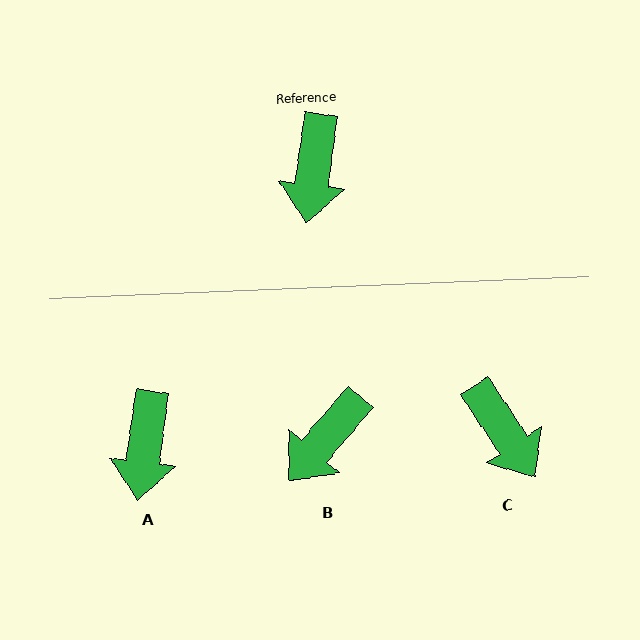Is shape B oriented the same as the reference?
No, it is off by about 33 degrees.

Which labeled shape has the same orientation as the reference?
A.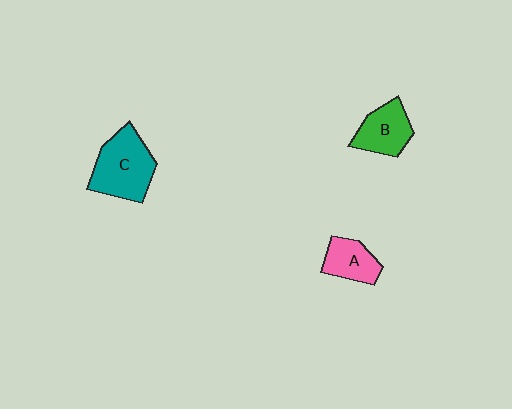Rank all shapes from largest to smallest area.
From largest to smallest: C (teal), B (green), A (pink).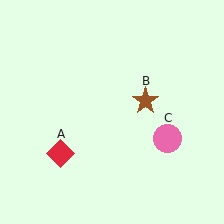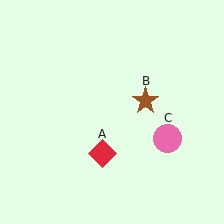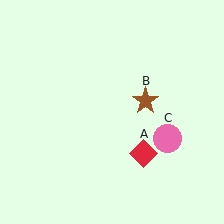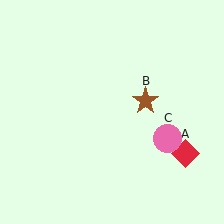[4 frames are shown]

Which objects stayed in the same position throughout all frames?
Brown star (object B) and pink circle (object C) remained stationary.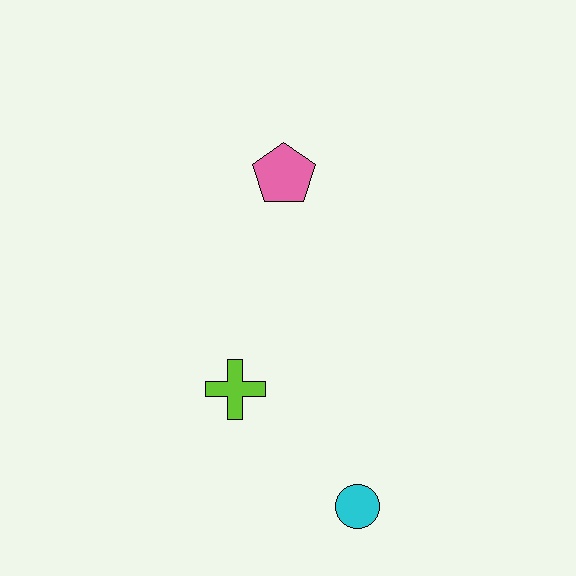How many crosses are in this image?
There is 1 cross.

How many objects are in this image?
There are 3 objects.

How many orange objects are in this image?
There are no orange objects.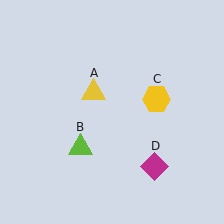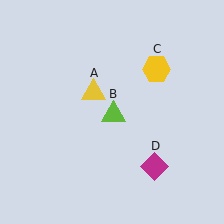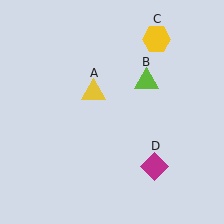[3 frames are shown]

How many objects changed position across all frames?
2 objects changed position: lime triangle (object B), yellow hexagon (object C).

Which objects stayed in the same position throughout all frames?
Yellow triangle (object A) and magenta diamond (object D) remained stationary.